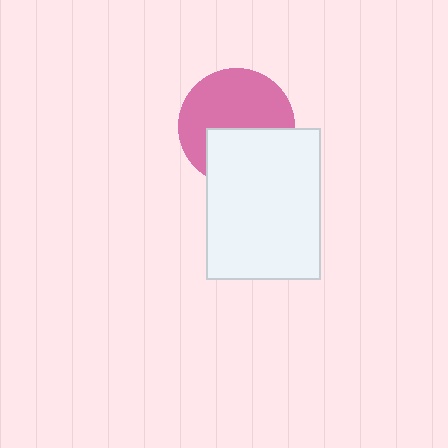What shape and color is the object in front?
The object in front is a white rectangle.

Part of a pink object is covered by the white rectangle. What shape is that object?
It is a circle.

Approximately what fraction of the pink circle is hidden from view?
Roughly 40% of the pink circle is hidden behind the white rectangle.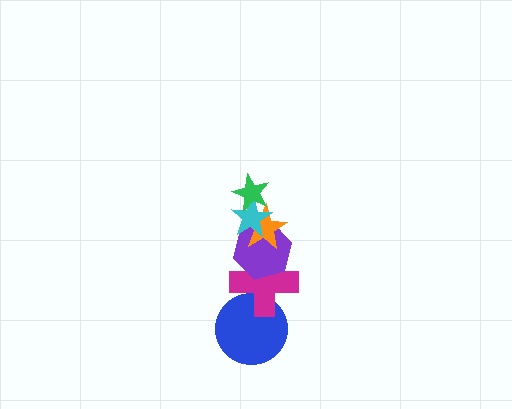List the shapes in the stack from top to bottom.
From top to bottom: the green star, the cyan star, the orange star, the purple hexagon, the magenta cross, the blue circle.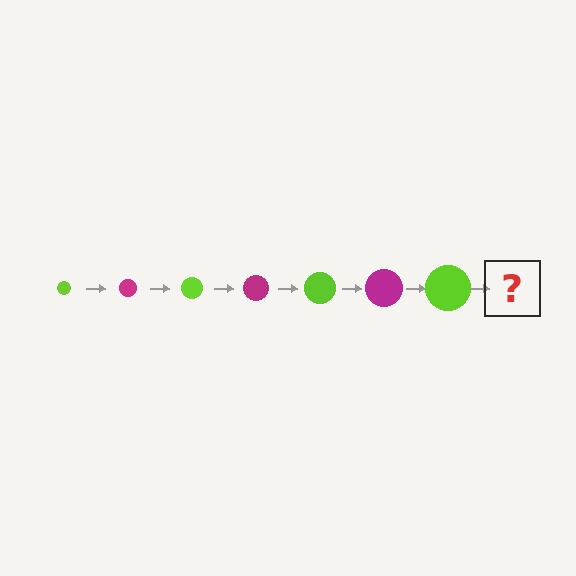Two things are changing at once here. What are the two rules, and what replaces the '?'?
The two rules are that the circle grows larger each step and the color cycles through lime and magenta. The '?' should be a magenta circle, larger than the previous one.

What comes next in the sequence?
The next element should be a magenta circle, larger than the previous one.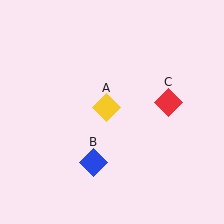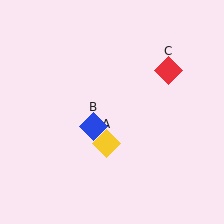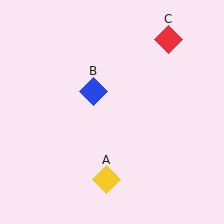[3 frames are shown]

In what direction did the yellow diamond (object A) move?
The yellow diamond (object A) moved down.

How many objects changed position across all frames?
3 objects changed position: yellow diamond (object A), blue diamond (object B), red diamond (object C).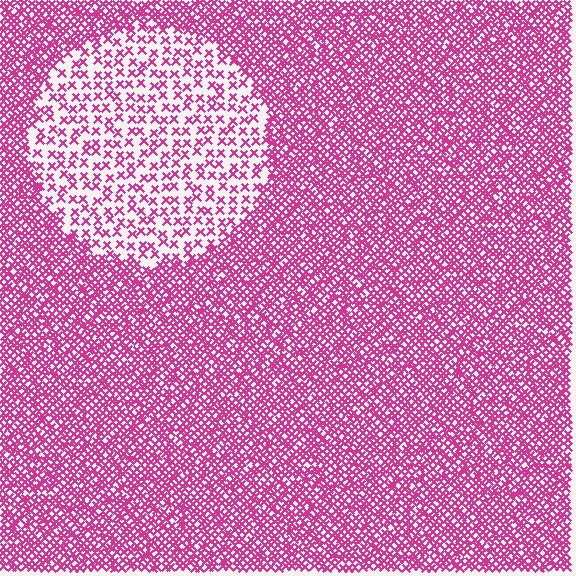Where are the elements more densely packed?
The elements are more densely packed outside the circle boundary.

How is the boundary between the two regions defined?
The boundary is defined by a change in element density (approximately 2.6x ratio). All elements are the same color, size, and shape.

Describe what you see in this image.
The image contains small magenta elements arranged at two different densities. A circle-shaped region is visible where the elements are less densely packed than the surrounding area.